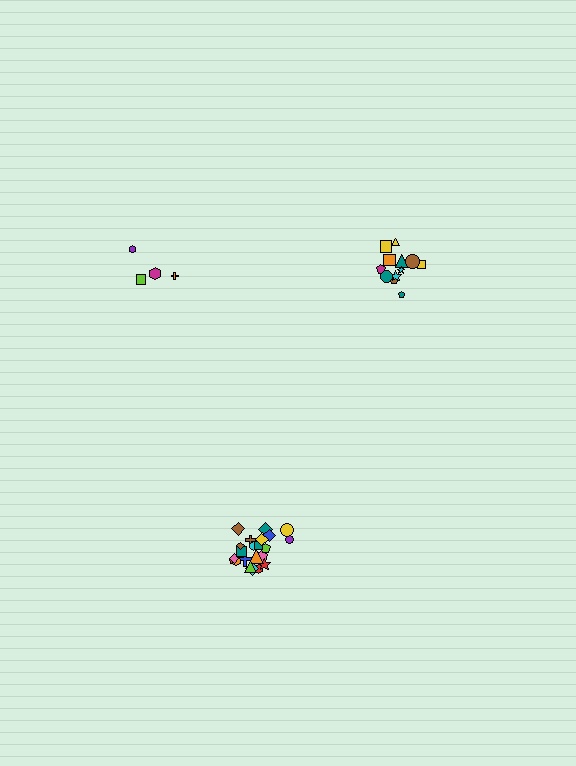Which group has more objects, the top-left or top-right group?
The top-right group.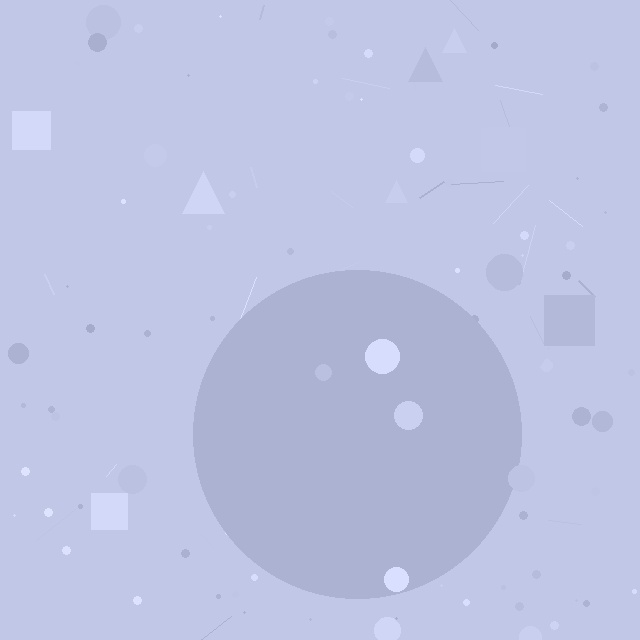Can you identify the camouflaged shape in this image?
The camouflaged shape is a circle.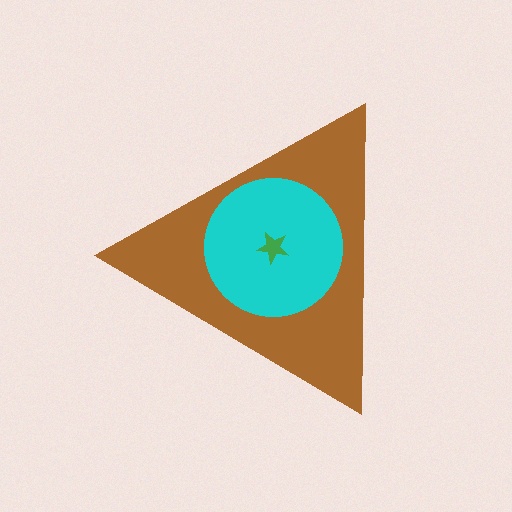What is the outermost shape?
The brown triangle.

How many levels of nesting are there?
3.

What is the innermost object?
The green star.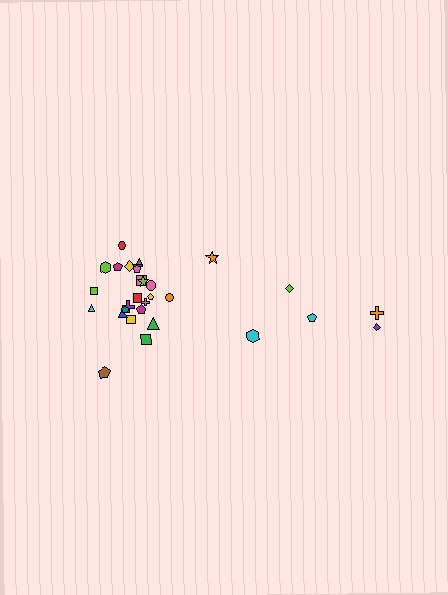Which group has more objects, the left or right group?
The left group.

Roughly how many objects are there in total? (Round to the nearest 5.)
Roughly 30 objects in total.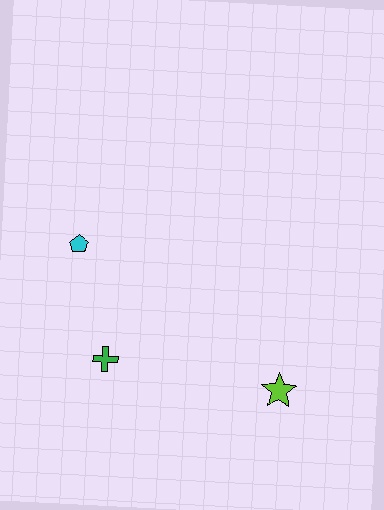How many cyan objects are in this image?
There is 1 cyan object.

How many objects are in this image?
There are 3 objects.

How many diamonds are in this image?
There are no diamonds.